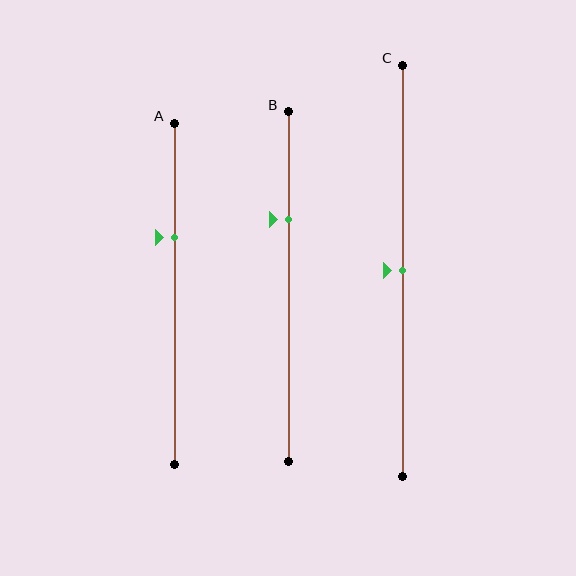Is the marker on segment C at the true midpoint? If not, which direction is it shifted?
Yes, the marker on segment C is at the true midpoint.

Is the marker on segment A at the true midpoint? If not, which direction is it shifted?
No, the marker on segment A is shifted upward by about 17% of the segment length.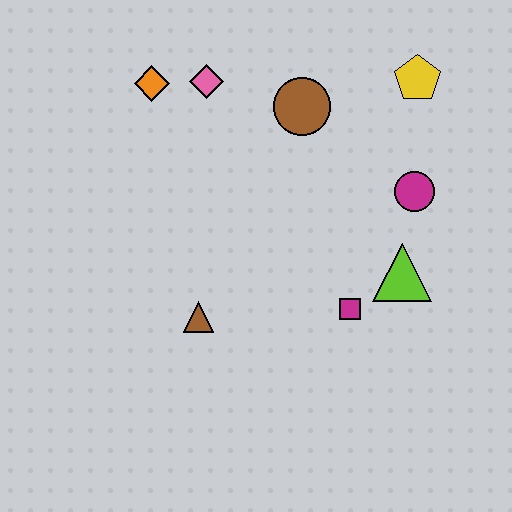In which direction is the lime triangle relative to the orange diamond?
The lime triangle is to the right of the orange diamond.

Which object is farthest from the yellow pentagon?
The brown triangle is farthest from the yellow pentagon.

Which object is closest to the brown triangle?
The magenta square is closest to the brown triangle.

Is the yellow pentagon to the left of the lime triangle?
No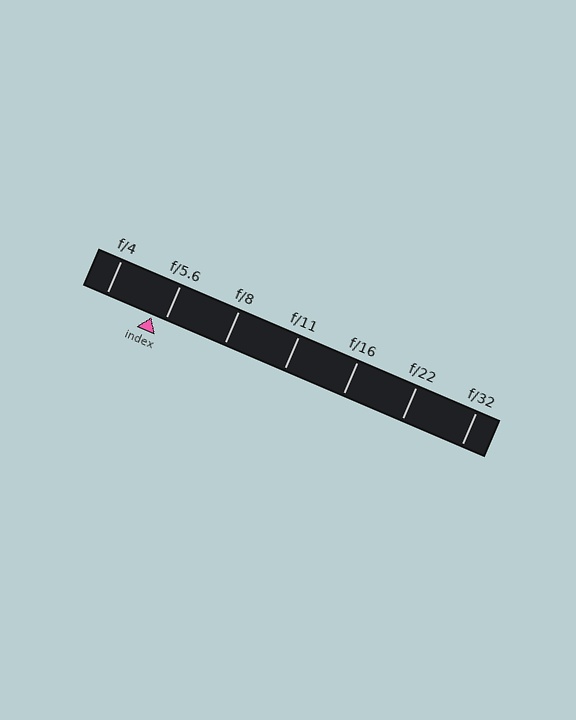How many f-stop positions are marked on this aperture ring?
There are 7 f-stop positions marked.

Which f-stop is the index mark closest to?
The index mark is closest to f/5.6.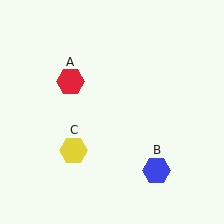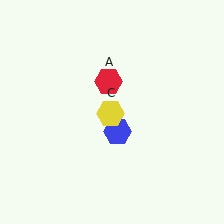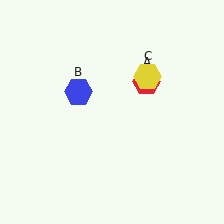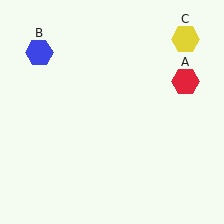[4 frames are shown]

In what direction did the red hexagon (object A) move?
The red hexagon (object A) moved right.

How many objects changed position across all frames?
3 objects changed position: red hexagon (object A), blue hexagon (object B), yellow hexagon (object C).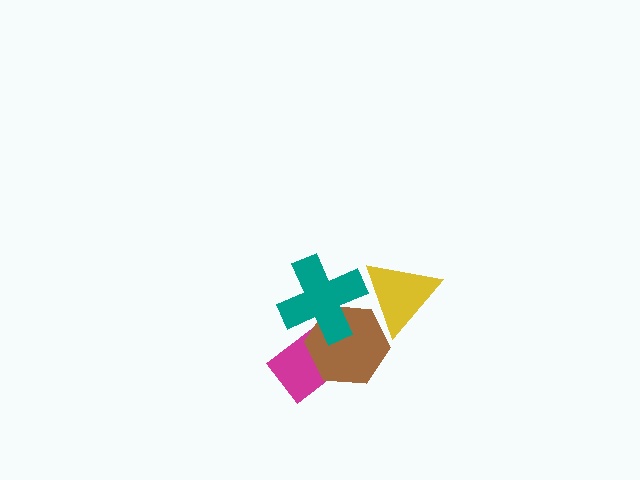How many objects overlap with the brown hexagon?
3 objects overlap with the brown hexagon.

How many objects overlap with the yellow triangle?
2 objects overlap with the yellow triangle.